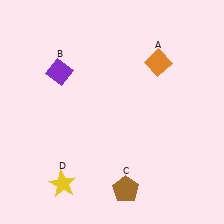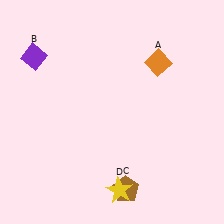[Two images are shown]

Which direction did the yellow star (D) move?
The yellow star (D) moved right.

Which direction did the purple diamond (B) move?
The purple diamond (B) moved left.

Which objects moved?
The objects that moved are: the purple diamond (B), the yellow star (D).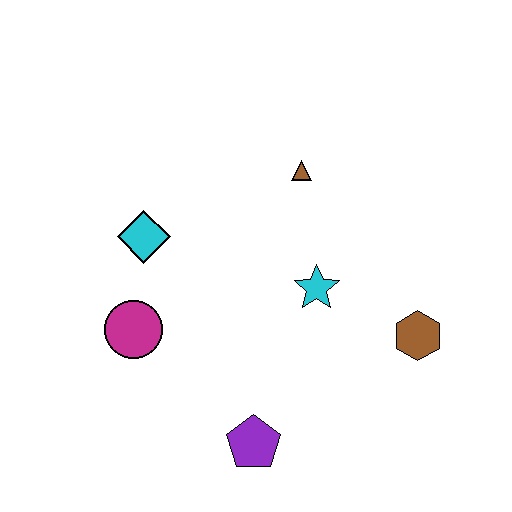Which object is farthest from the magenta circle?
The brown hexagon is farthest from the magenta circle.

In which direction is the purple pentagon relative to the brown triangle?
The purple pentagon is below the brown triangle.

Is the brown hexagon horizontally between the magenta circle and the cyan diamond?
No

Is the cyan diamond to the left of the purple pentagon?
Yes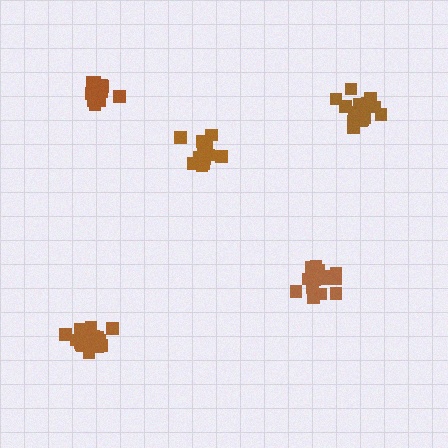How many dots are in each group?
Group 1: 17 dots, Group 2: 17 dots, Group 3: 18 dots, Group 4: 13 dots, Group 5: 15 dots (80 total).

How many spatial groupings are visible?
There are 5 spatial groupings.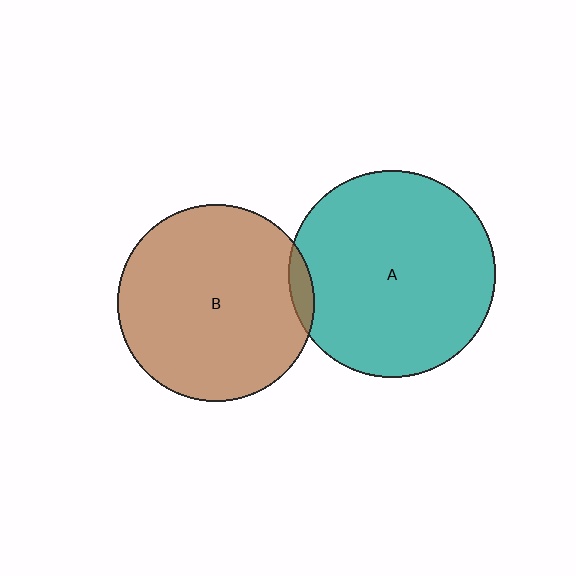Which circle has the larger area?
Circle A (teal).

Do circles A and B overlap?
Yes.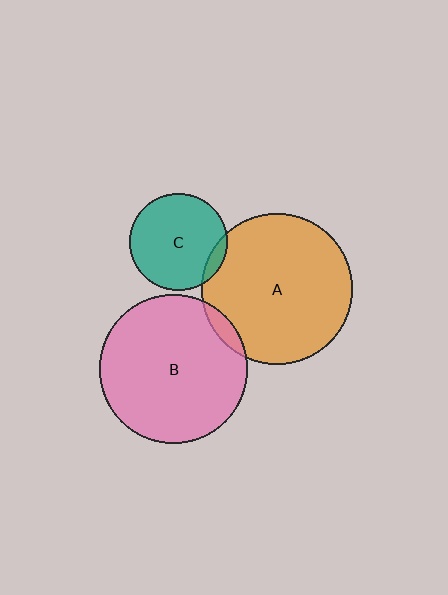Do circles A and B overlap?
Yes.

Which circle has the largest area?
Circle A (orange).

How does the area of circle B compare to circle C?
Approximately 2.3 times.